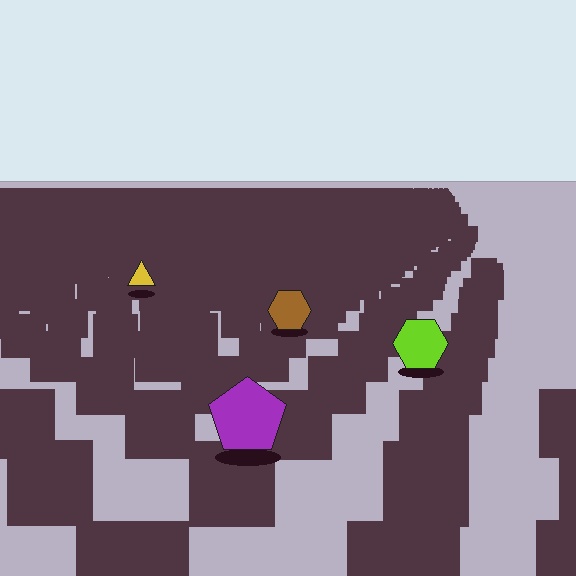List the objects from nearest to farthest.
From nearest to farthest: the purple pentagon, the lime hexagon, the brown hexagon, the yellow triangle.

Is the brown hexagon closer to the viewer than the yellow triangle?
Yes. The brown hexagon is closer — you can tell from the texture gradient: the ground texture is coarser near it.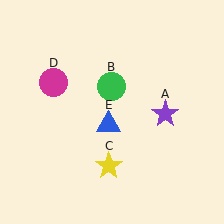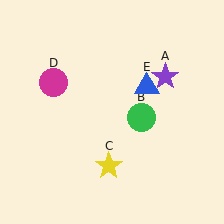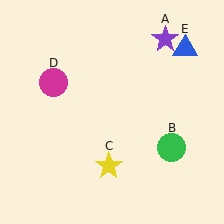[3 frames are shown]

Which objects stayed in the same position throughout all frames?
Yellow star (object C) and magenta circle (object D) remained stationary.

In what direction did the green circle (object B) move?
The green circle (object B) moved down and to the right.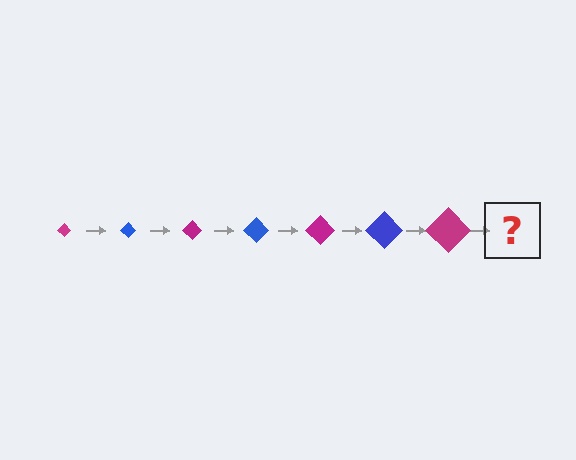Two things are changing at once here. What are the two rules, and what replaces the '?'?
The two rules are that the diamond grows larger each step and the color cycles through magenta and blue. The '?' should be a blue diamond, larger than the previous one.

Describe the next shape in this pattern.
It should be a blue diamond, larger than the previous one.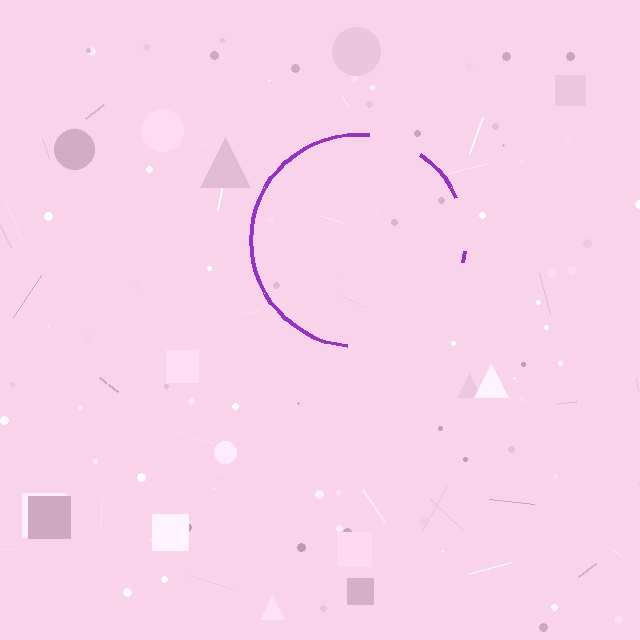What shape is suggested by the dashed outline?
The dashed outline suggests a circle.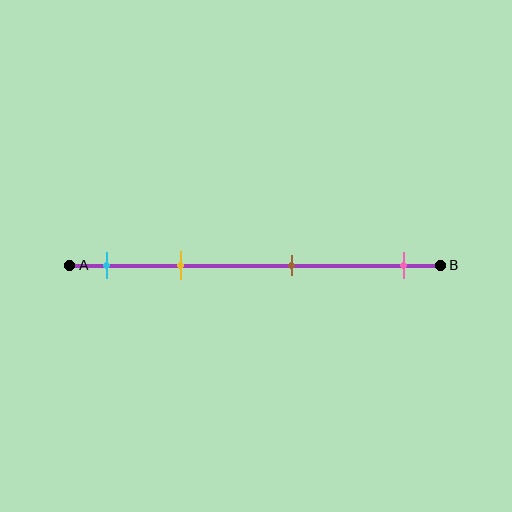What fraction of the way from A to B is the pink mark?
The pink mark is approximately 90% (0.9) of the way from A to B.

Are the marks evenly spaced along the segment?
No, the marks are not evenly spaced.